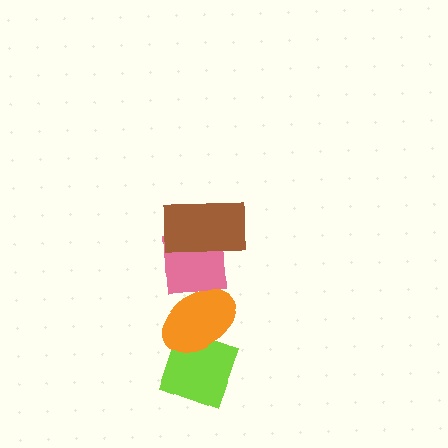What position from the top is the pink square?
The pink square is 2nd from the top.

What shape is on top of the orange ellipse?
The pink square is on top of the orange ellipse.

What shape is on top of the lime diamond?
The orange ellipse is on top of the lime diamond.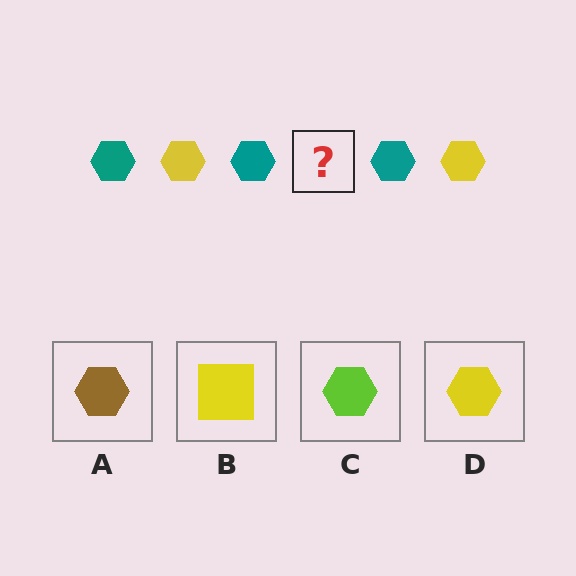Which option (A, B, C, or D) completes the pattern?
D.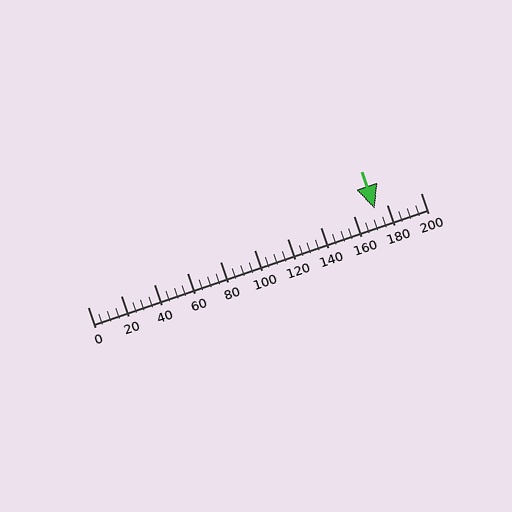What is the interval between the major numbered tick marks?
The major tick marks are spaced 20 units apart.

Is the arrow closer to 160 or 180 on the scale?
The arrow is closer to 180.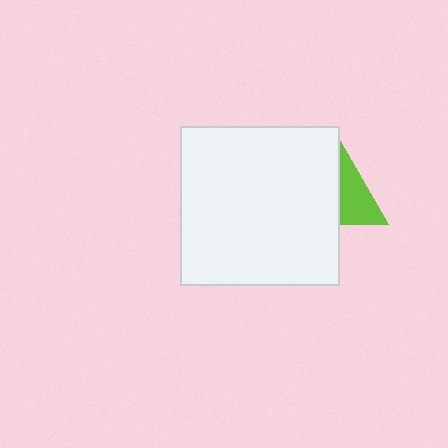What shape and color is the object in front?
The object in front is a white square.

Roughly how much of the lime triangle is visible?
About half of it is visible (roughly 52%).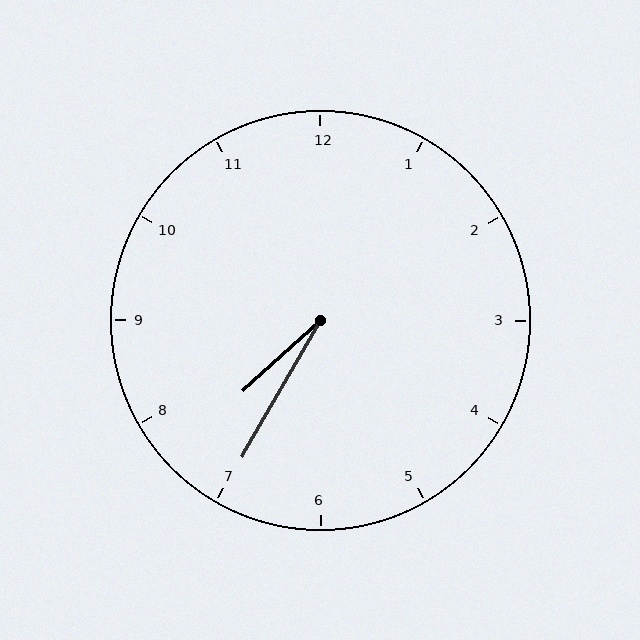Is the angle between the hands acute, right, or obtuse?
It is acute.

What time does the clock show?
7:35.